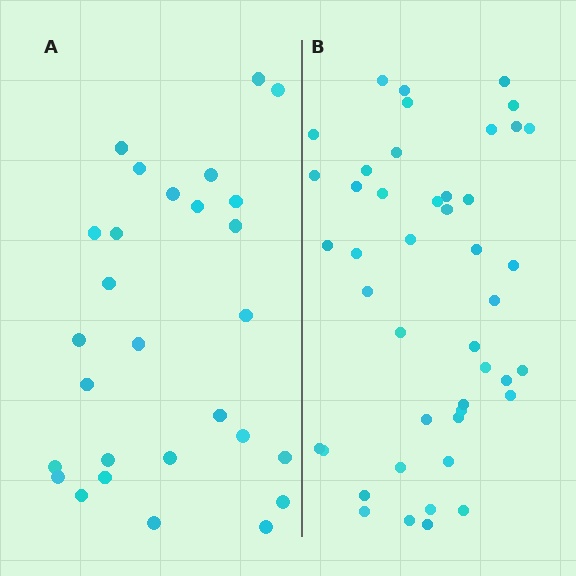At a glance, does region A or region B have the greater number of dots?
Region B (the right region) has more dots.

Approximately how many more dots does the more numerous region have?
Region B has approximately 15 more dots than region A.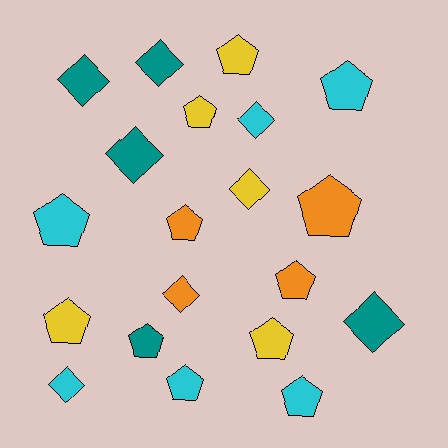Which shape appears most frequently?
Pentagon, with 12 objects.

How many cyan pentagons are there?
There are 4 cyan pentagons.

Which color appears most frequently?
Cyan, with 6 objects.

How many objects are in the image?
There are 20 objects.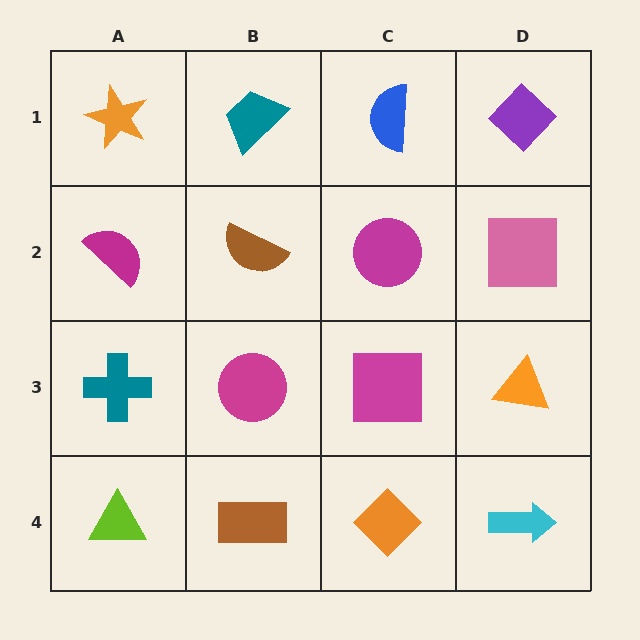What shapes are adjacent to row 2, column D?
A purple diamond (row 1, column D), an orange triangle (row 3, column D), a magenta circle (row 2, column C).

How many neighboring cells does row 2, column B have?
4.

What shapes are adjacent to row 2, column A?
An orange star (row 1, column A), a teal cross (row 3, column A), a brown semicircle (row 2, column B).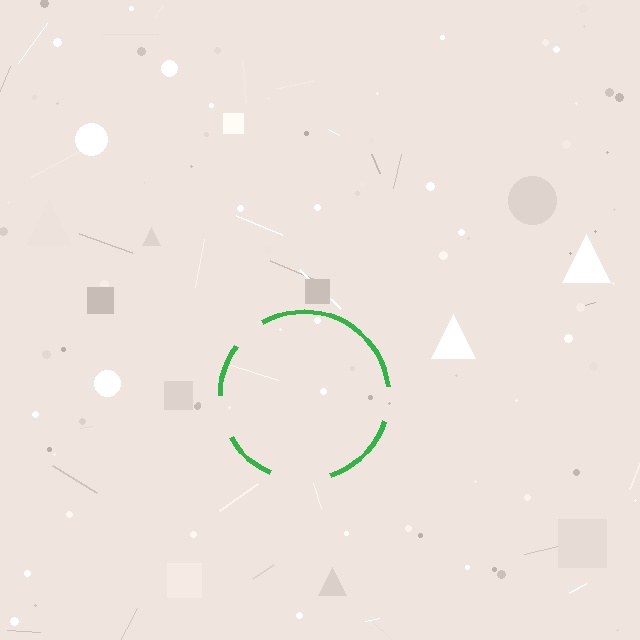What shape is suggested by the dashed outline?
The dashed outline suggests a circle.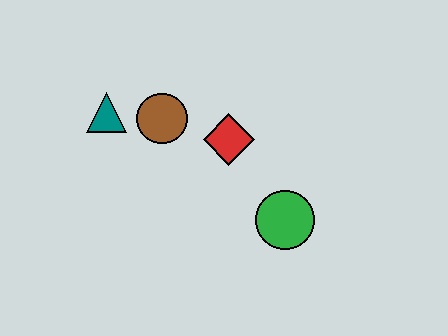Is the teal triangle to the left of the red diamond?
Yes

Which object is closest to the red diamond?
The brown circle is closest to the red diamond.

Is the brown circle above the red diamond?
Yes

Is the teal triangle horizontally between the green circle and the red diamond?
No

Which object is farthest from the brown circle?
The green circle is farthest from the brown circle.